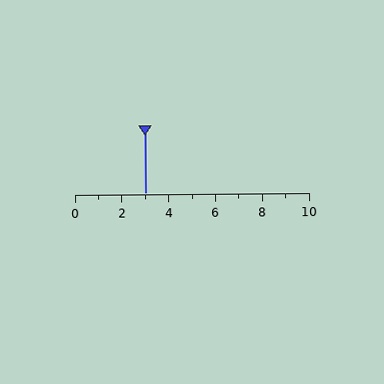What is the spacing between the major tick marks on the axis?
The major ticks are spaced 2 apart.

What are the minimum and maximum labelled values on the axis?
The axis runs from 0 to 10.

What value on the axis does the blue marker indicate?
The marker indicates approximately 3.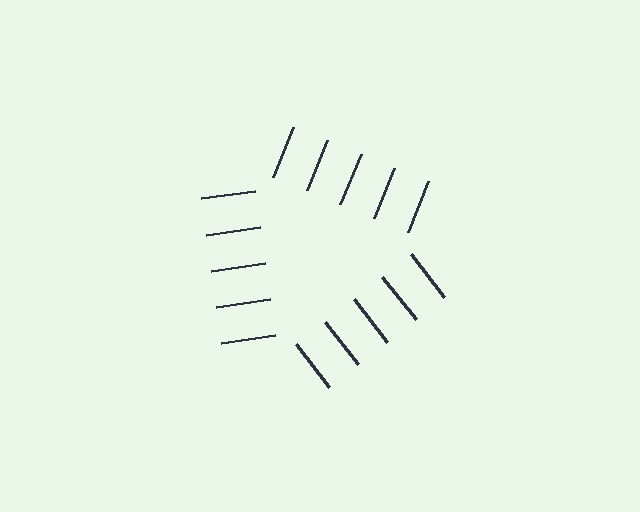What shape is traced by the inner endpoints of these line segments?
An illusory triangle — the line segments terminate on its edges but no continuous stroke is drawn.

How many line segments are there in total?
15 — 5 along each of the 3 edges.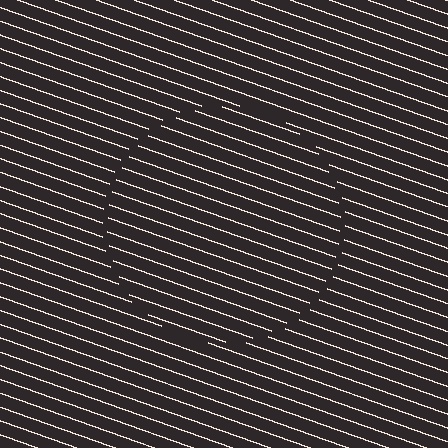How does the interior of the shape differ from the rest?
The interior of the shape contains the same grating, shifted by half a period — the contour is defined by the phase discontinuity where line-ends from the inner and outer gratings abut.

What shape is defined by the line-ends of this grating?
An illusory circle. The interior of the shape contains the same grating, shifted by half a period — the contour is defined by the phase discontinuity where line-ends from the inner and outer gratings abut.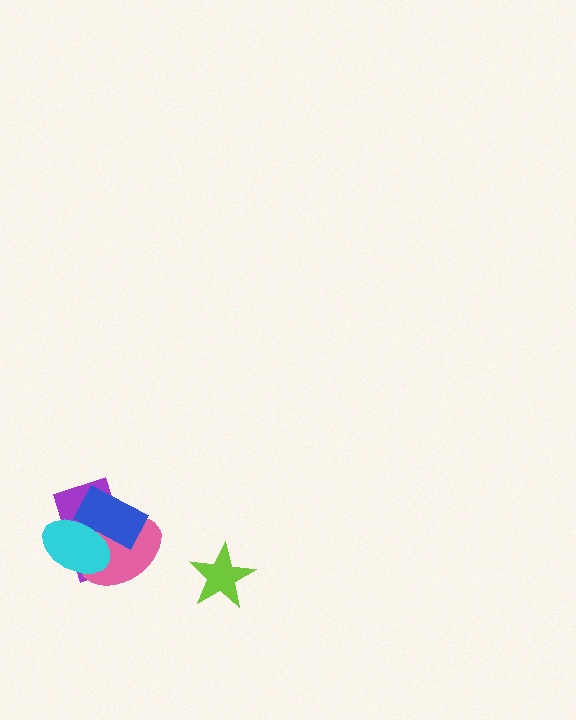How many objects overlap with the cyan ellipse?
3 objects overlap with the cyan ellipse.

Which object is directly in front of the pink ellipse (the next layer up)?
The cyan ellipse is directly in front of the pink ellipse.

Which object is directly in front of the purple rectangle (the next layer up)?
The pink ellipse is directly in front of the purple rectangle.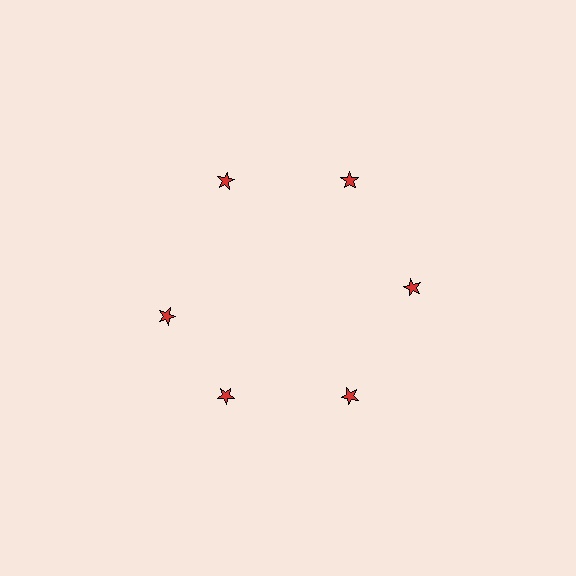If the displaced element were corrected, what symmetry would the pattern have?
It would have 6-fold rotational symmetry — the pattern would map onto itself every 60 degrees.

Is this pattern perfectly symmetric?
No. The 6 red stars are arranged in a ring, but one element near the 9 o'clock position is rotated out of alignment along the ring, breaking the 6-fold rotational symmetry.